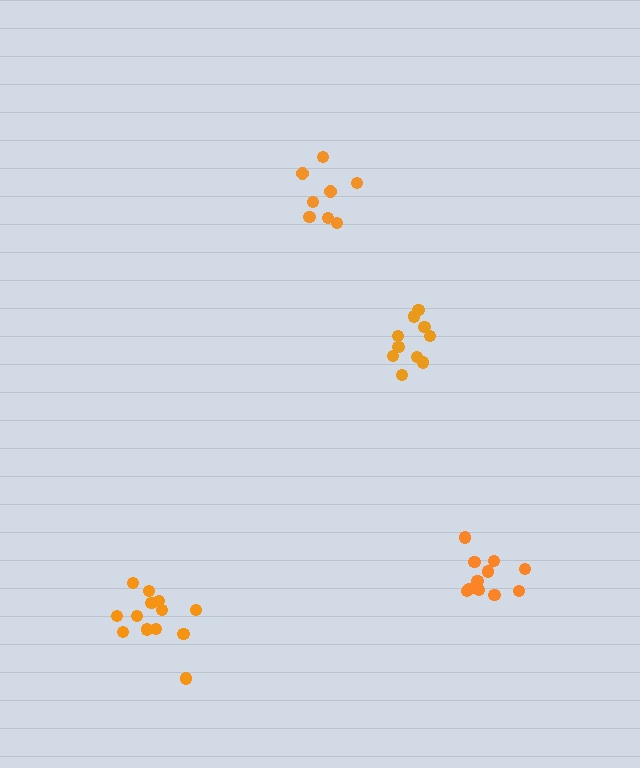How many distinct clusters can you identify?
There are 4 distinct clusters.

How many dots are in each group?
Group 1: 8 dots, Group 2: 10 dots, Group 3: 11 dots, Group 4: 13 dots (42 total).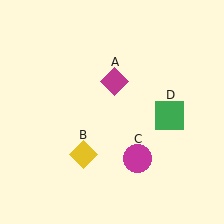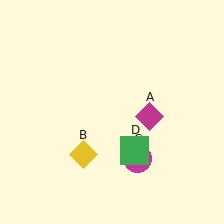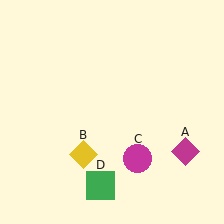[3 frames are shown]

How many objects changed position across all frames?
2 objects changed position: magenta diamond (object A), green square (object D).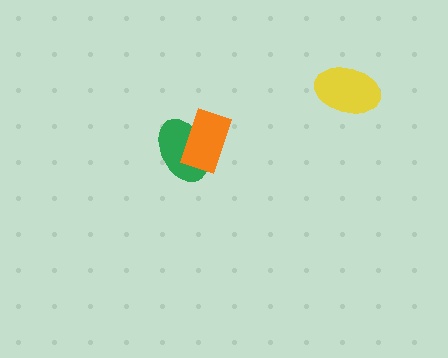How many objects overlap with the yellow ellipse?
0 objects overlap with the yellow ellipse.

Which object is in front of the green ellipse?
The orange rectangle is in front of the green ellipse.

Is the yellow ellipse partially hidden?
No, no other shape covers it.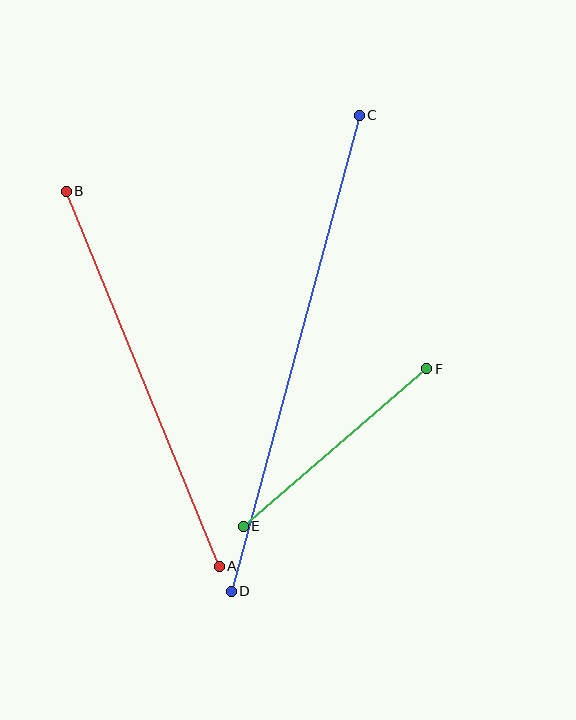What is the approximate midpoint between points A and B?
The midpoint is at approximately (143, 379) pixels.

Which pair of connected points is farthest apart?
Points C and D are farthest apart.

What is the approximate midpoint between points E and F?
The midpoint is at approximately (335, 448) pixels.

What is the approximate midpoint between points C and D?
The midpoint is at approximately (295, 353) pixels.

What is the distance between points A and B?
The distance is approximately 405 pixels.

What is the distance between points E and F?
The distance is approximately 242 pixels.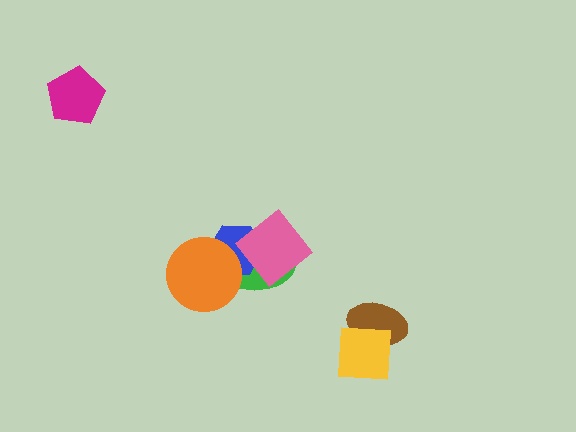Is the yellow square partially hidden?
No, no other shape covers it.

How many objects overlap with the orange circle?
2 objects overlap with the orange circle.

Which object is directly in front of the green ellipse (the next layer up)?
The blue hexagon is directly in front of the green ellipse.